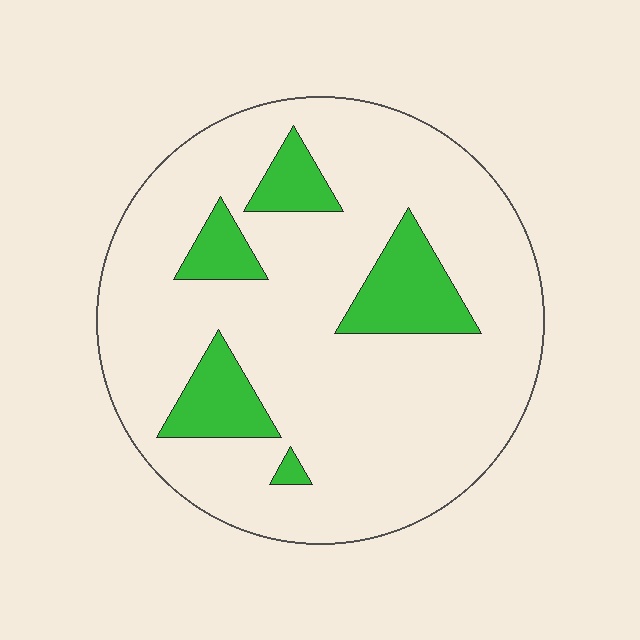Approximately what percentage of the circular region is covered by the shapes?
Approximately 15%.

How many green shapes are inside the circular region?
5.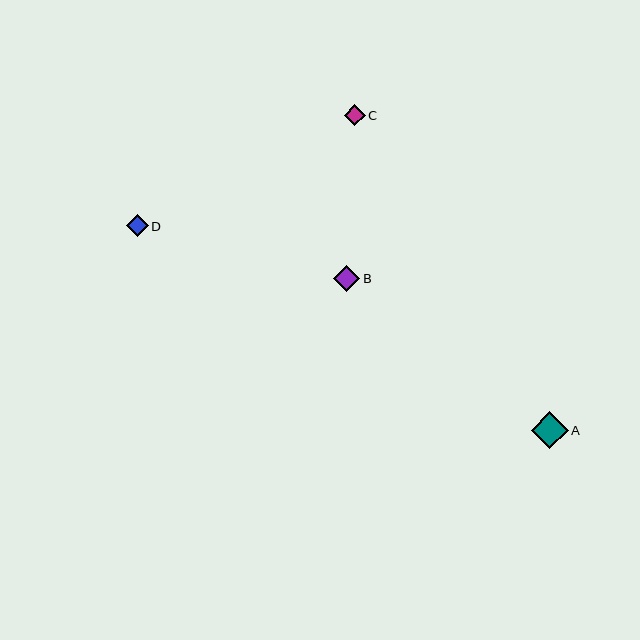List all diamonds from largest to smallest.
From largest to smallest: A, B, D, C.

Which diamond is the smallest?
Diamond C is the smallest with a size of approximately 21 pixels.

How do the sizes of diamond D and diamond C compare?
Diamond D and diamond C are approximately the same size.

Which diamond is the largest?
Diamond A is the largest with a size of approximately 37 pixels.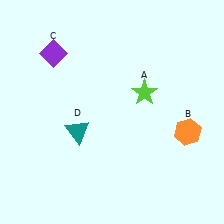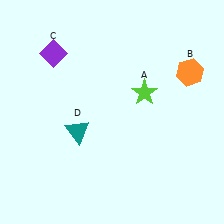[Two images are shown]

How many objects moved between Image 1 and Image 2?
1 object moved between the two images.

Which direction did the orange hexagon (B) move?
The orange hexagon (B) moved up.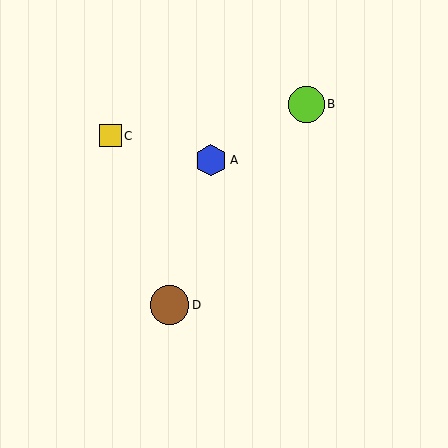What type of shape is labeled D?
Shape D is a brown circle.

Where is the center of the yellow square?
The center of the yellow square is at (110, 136).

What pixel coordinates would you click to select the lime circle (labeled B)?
Click at (306, 104) to select the lime circle B.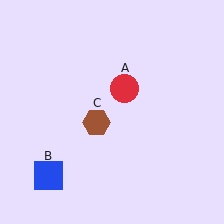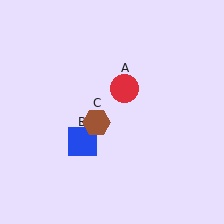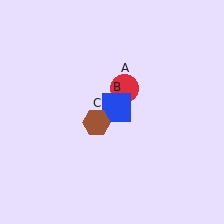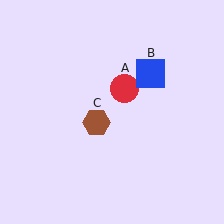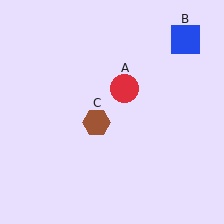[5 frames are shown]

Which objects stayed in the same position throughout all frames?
Red circle (object A) and brown hexagon (object C) remained stationary.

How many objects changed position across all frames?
1 object changed position: blue square (object B).